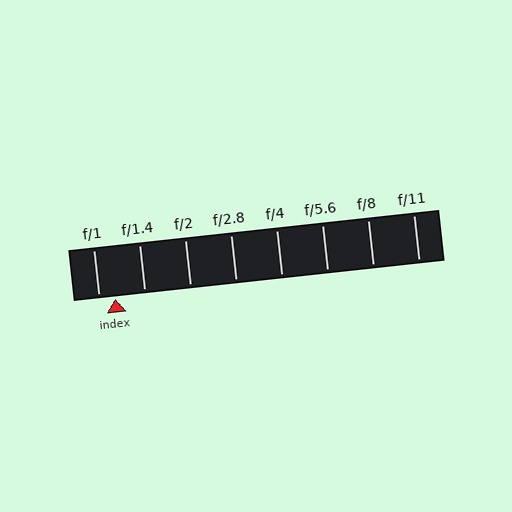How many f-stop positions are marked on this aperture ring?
There are 8 f-stop positions marked.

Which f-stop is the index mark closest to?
The index mark is closest to f/1.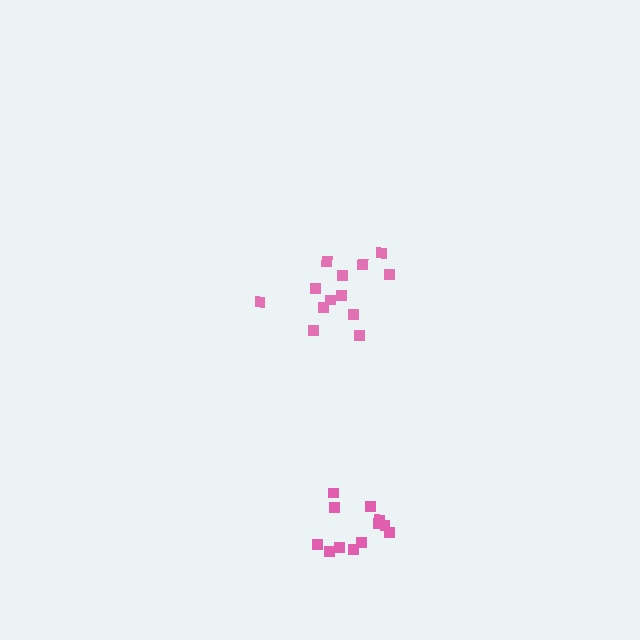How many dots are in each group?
Group 1: 13 dots, Group 2: 12 dots (25 total).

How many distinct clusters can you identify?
There are 2 distinct clusters.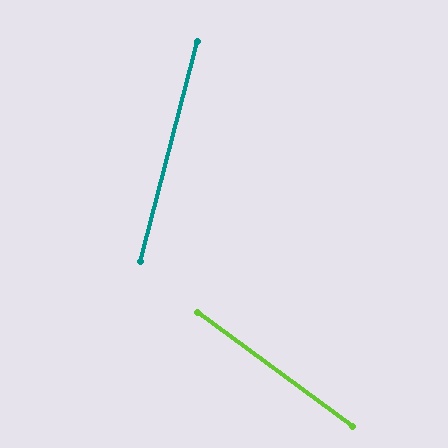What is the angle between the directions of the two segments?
Approximately 68 degrees.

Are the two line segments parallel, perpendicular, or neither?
Neither parallel nor perpendicular — they differ by about 68°.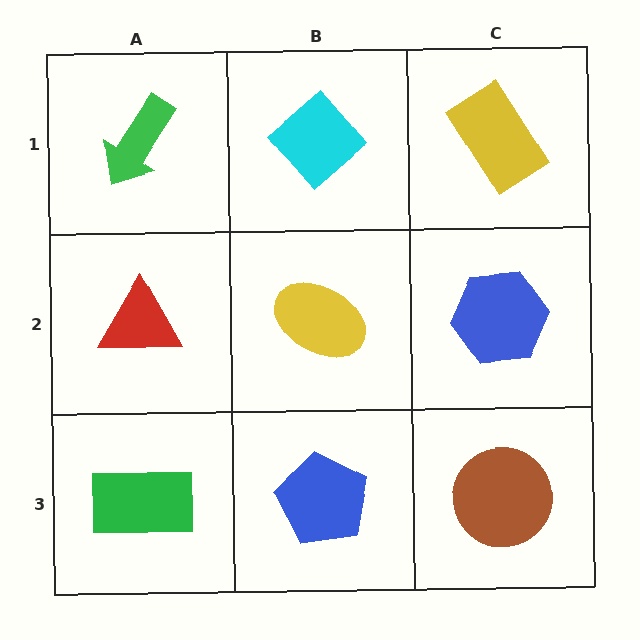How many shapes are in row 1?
3 shapes.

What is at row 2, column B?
A yellow ellipse.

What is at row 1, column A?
A green arrow.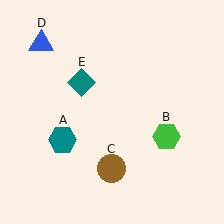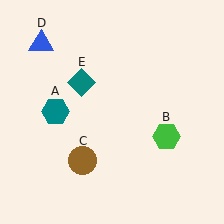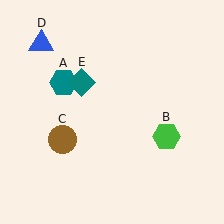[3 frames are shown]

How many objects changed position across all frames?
2 objects changed position: teal hexagon (object A), brown circle (object C).